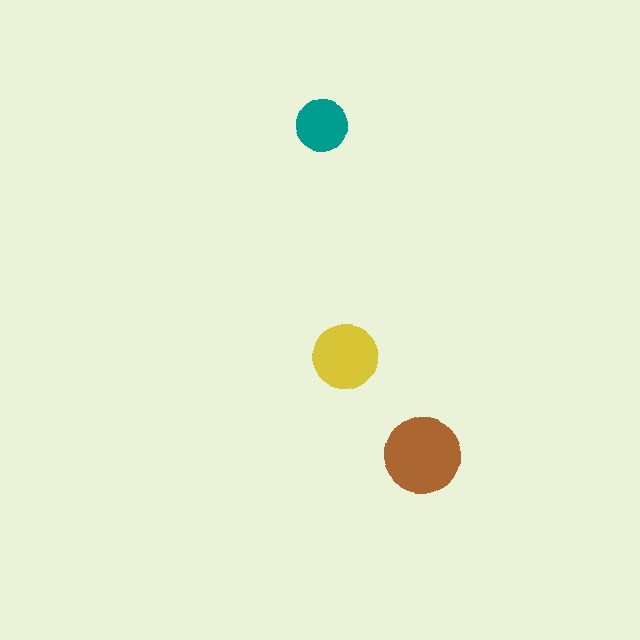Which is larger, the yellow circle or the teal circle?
The yellow one.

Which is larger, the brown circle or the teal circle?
The brown one.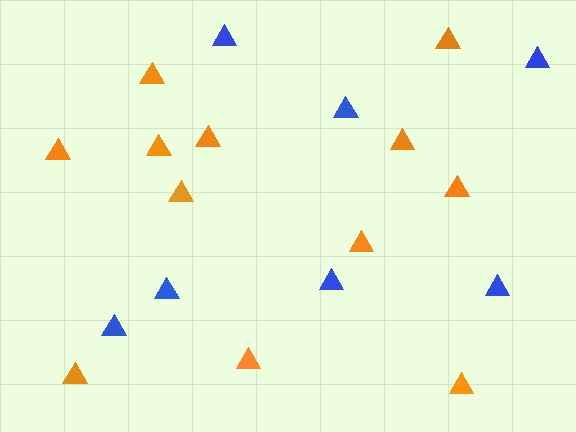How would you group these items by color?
There are 2 groups: one group of blue triangles (7) and one group of orange triangles (12).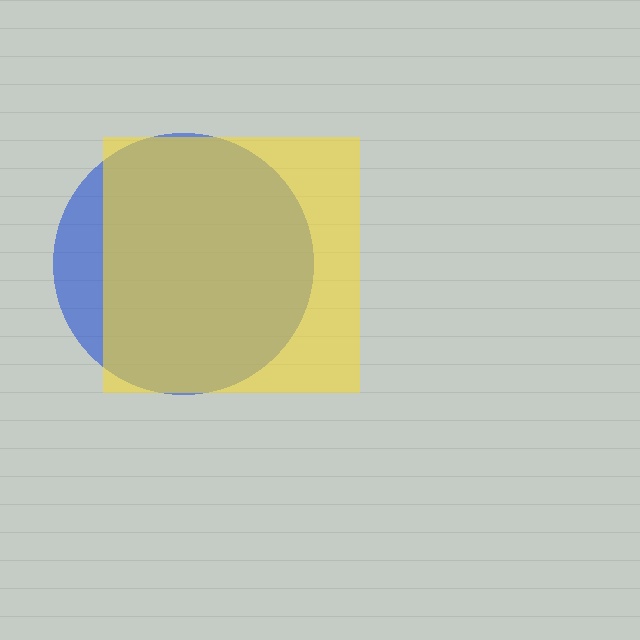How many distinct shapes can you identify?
There are 2 distinct shapes: a blue circle, a yellow square.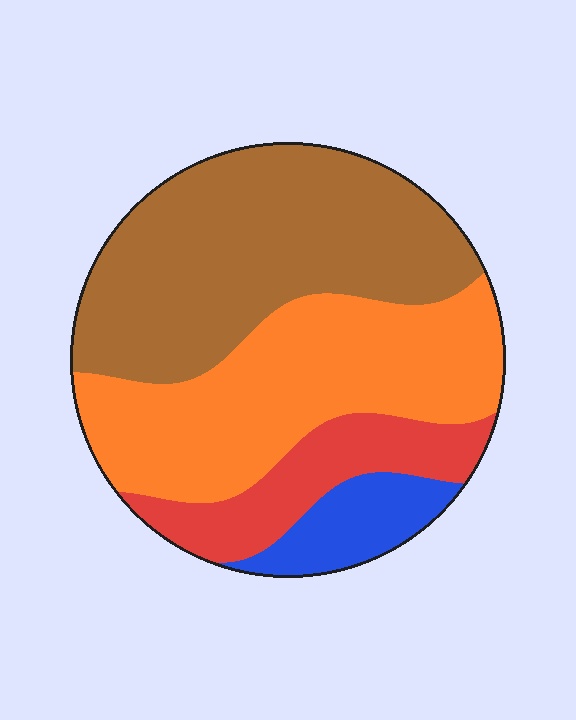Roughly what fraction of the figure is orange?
Orange covers 36% of the figure.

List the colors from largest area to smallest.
From largest to smallest: brown, orange, red, blue.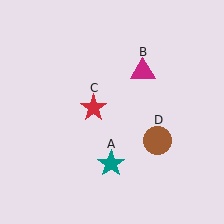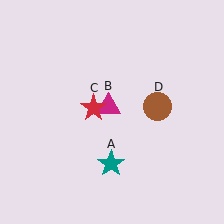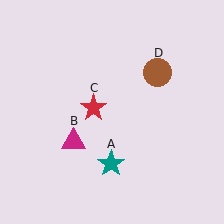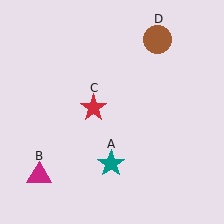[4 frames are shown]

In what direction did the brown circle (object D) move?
The brown circle (object D) moved up.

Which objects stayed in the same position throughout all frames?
Teal star (object A) and red star (object C) remained stationary.